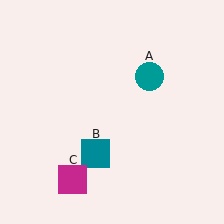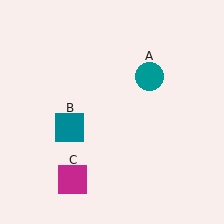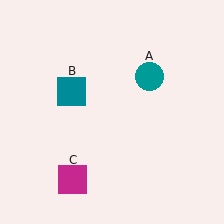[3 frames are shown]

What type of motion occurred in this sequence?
The teal square (object B) rotated clockwise around the center of the scene.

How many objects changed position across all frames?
1 object changed position: teal square (object B).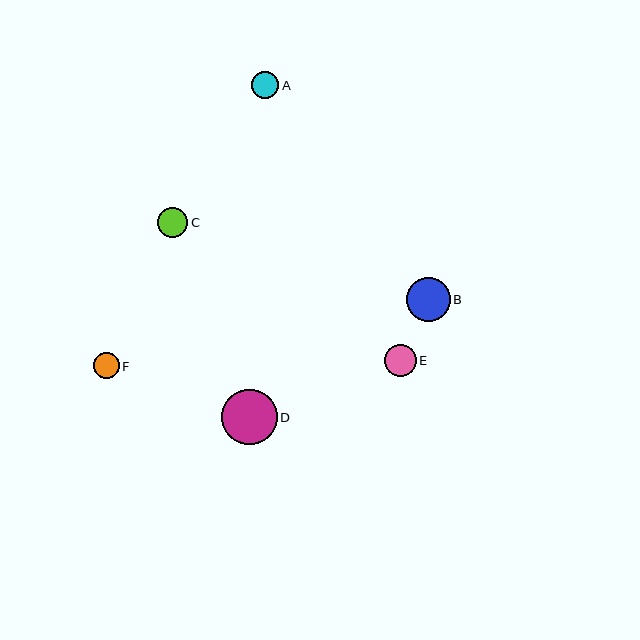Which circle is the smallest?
Circle F is the smallest with a size of approximately 26 pixels.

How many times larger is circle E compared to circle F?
Circle E is approximately 1.2 times the size of circle F.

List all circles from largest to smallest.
From largest to smallest: D, B, E, C, A, F.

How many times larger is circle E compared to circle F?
Circle E is approximately 1.2 times the size of circle F.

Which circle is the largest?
Circle D is the largest with a size of approximately 55 pixels.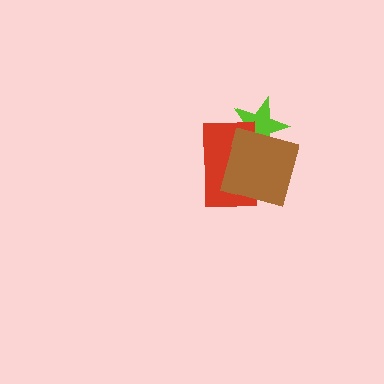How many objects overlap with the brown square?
2 objects overlap with the brown square.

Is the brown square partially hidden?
No, no other shape covers it.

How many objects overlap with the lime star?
2 objects overlap with the lime star.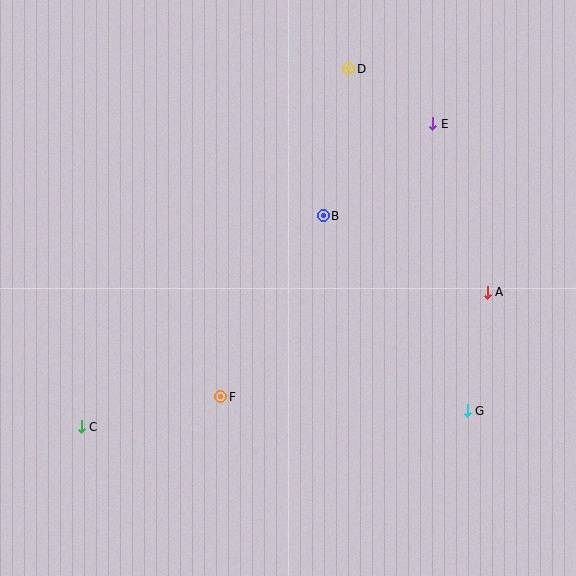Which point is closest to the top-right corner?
Point E is closest to the top-right corner.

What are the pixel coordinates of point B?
Point B is at (323, 216).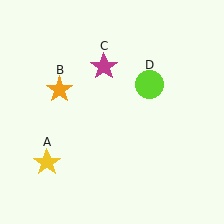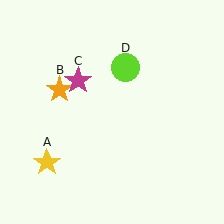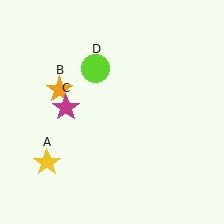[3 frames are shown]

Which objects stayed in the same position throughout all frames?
Yellow star (object A) and orange star (object B) remained stationary.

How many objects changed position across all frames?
2 objects changed position: magenta star (object C), lime circle (object D).